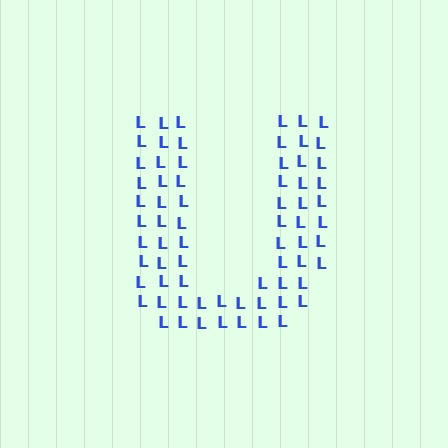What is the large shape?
The large shape is the letter U.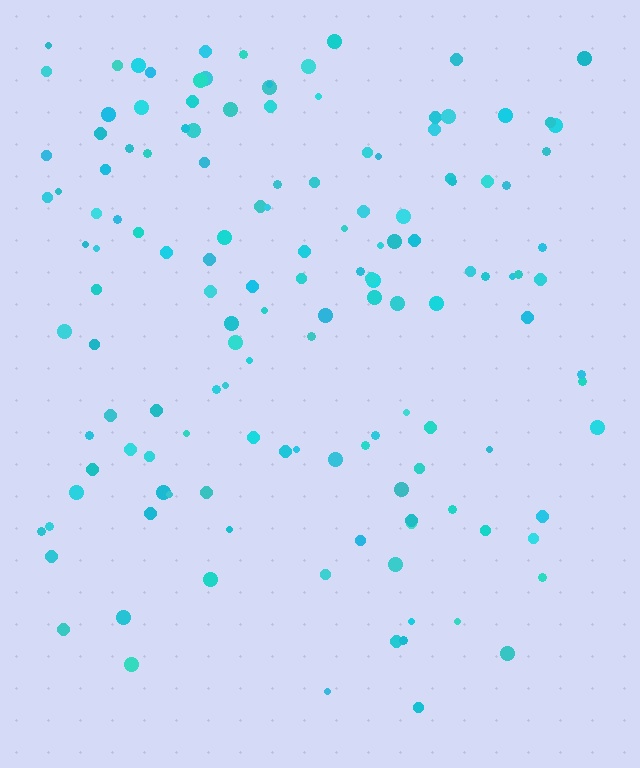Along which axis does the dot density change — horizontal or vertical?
Vertical.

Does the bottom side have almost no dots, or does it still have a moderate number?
Still a moderate number, just noticeably fewer than the top.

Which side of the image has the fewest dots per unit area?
The bottom.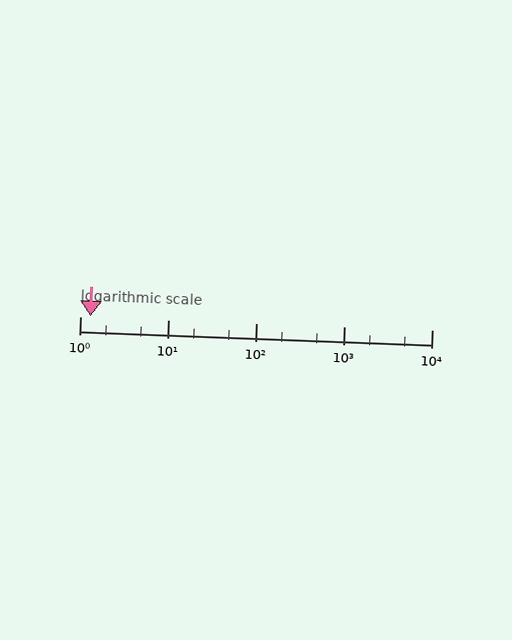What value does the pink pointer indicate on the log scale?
The pointer indicates approximately 1.3.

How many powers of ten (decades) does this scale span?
The scale spans 4 decades, from 1 to 10000.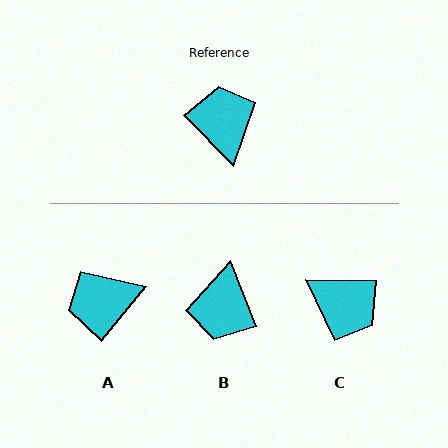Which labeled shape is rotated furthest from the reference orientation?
B, about 157 degrees away.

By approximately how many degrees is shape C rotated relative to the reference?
Approximately 135 degrees clockwise.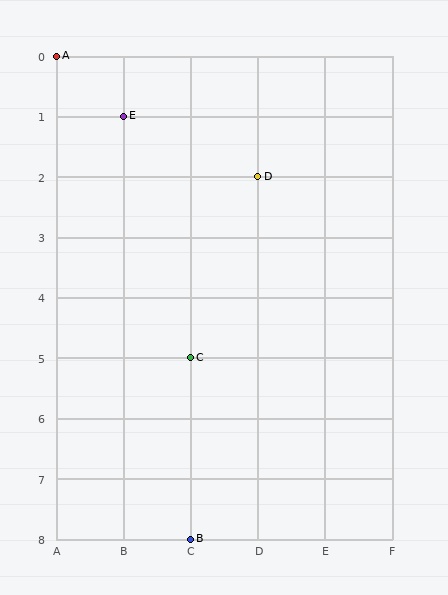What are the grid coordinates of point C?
Point C is at grid coordinates (C, 5).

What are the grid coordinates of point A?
Point A is at grid coordinates (A, 0).